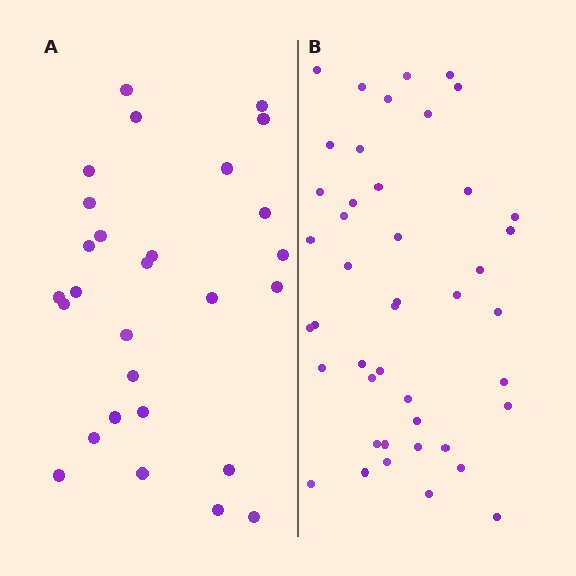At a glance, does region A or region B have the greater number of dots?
Region B (the right region) has more dots.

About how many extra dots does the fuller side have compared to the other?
Region B has approximately 15 more dots than region A.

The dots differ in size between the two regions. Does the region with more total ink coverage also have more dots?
No. Region A has more total ink coverage because its dots are larger, but region B actually contains more individual dots. Total area can be misleading — the number of items is what matters here.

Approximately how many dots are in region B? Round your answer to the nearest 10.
About 40 dots. (The exact count is 44, which rounds to 40.)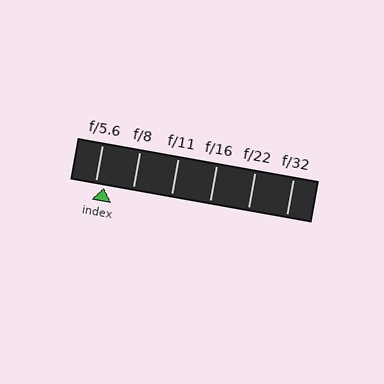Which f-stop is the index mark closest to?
The index mark is closest to f/5.6.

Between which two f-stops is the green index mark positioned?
The index mark is between f/5.6 and f/8.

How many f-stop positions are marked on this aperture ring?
There are 6 f-stop positions marked.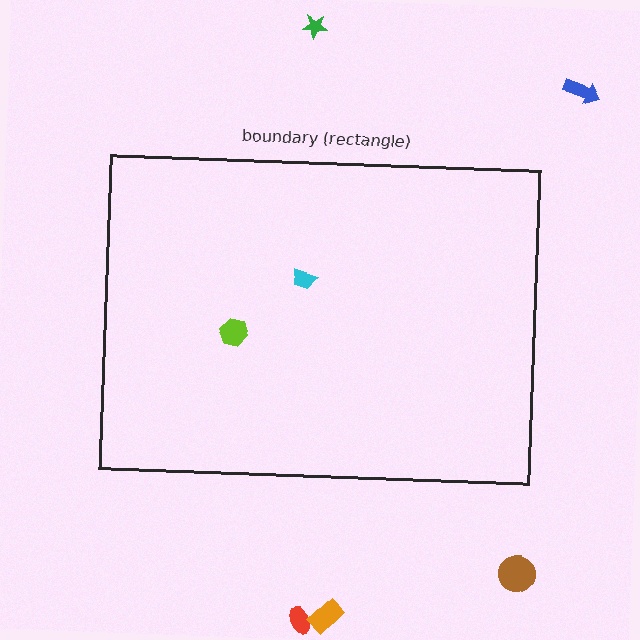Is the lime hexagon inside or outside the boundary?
Inside.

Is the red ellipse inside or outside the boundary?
Outside.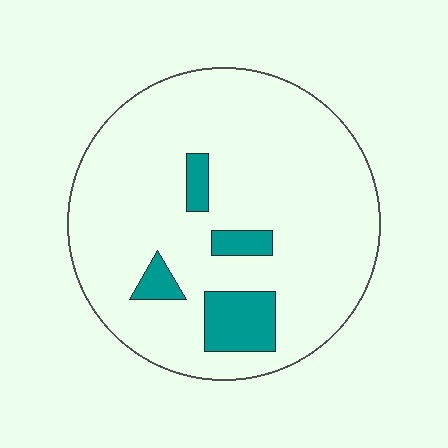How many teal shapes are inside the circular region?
4.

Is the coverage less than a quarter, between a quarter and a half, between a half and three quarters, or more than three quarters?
Less than a quarter.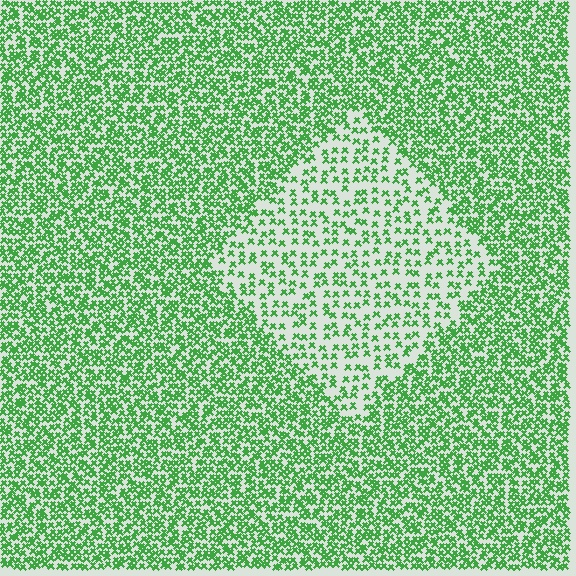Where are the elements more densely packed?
The elements are more densely packed outside the diamond boundary.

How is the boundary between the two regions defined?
The boundary is defined by a change in element density (approximately 2.2x ratio). All elements are the same color, size, and shape.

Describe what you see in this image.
The image contains small green elements arranged at two different densities. A diamond-shaped region is visible where the elements are less densely packed than the surrounding area.